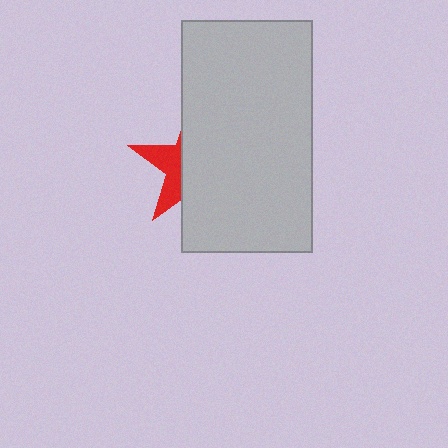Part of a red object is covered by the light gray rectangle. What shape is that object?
It is a star.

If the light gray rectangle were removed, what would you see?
You would see the complete red star.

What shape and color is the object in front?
The object in front is a light gray rectangle.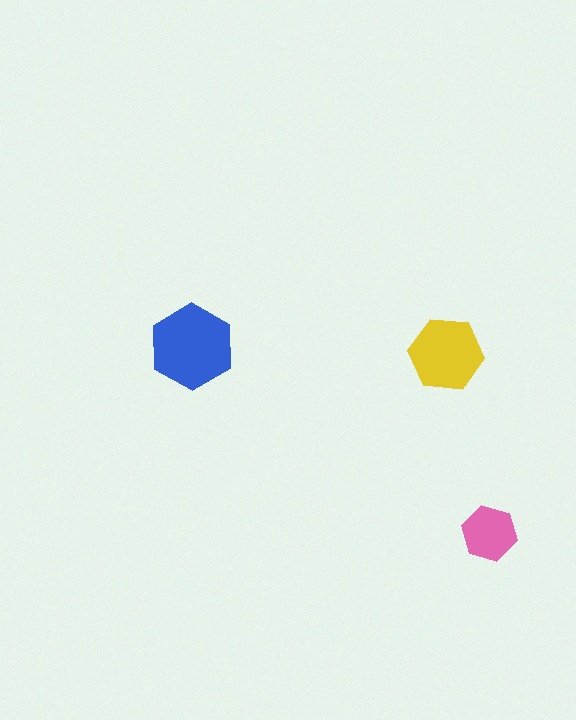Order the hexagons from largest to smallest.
the blue one, the yellow one, the pink one.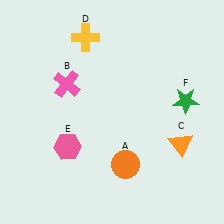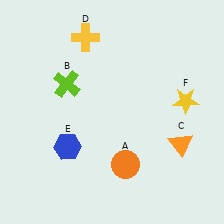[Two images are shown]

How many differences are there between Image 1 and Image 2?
There are 3 differences between the two images.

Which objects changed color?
B changed from pink to lime. E changed from pink to blue. F changed from green to yellow.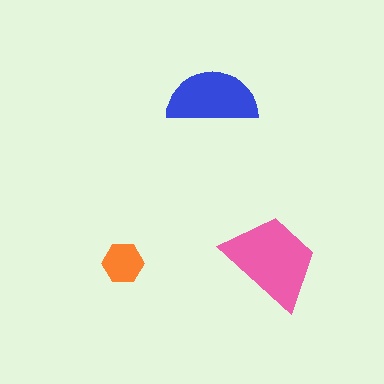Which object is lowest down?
The orange hexagon is bottommost.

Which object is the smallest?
The orange hexagon.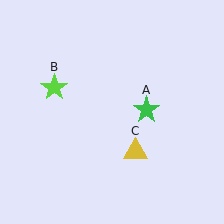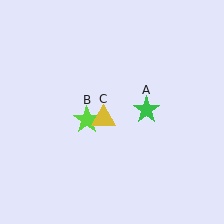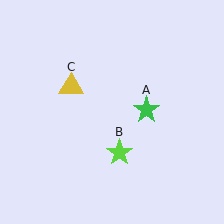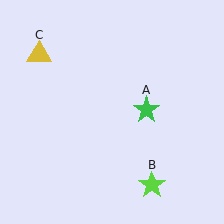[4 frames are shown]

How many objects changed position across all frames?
2 objects changed position: lime star (object B), yellow triangle (object C).